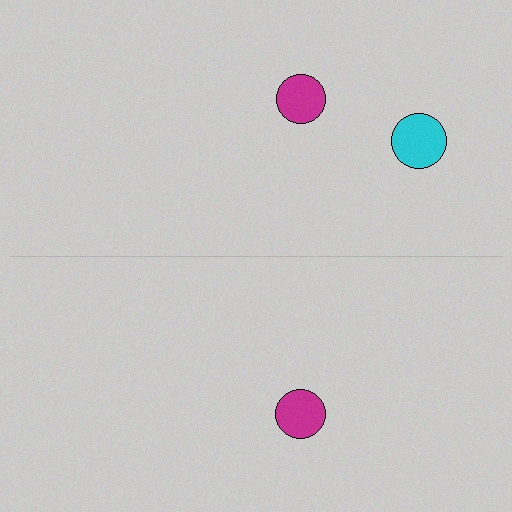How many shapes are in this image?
There are 3 shapes in this image.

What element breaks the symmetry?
A cyan circle is missing from the bottom side.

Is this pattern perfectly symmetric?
No, the pattern is not perfectly symmetric. A cyan circle is missing from the bottom side.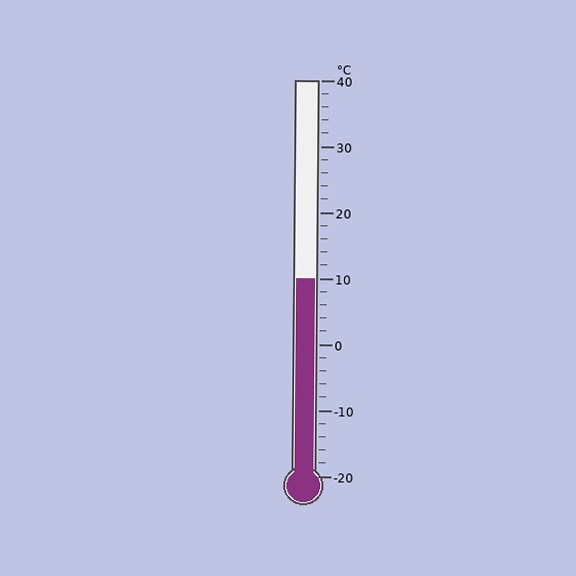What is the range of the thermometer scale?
The thermometer scale ranges from -20°C to 40°C.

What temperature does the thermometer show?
The thermometer shows approximately 10°C.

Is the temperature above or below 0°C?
The temperature is above 0°C.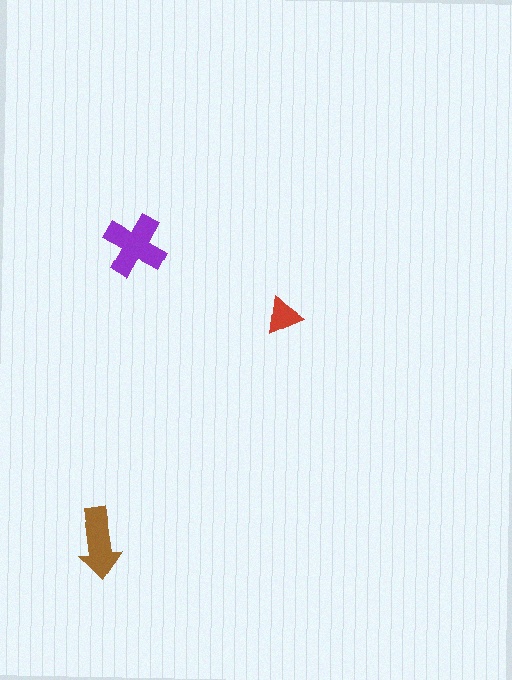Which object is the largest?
The purple cross.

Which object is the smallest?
The red triangle.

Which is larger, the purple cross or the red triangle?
The purple cross.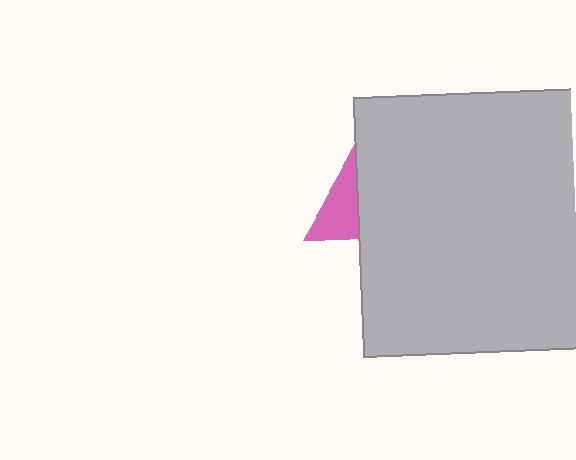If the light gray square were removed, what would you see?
You would see the complete pink triangle.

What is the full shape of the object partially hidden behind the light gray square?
The partially hidden object is a pink triangle.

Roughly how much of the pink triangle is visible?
A small part of it is visible (roughly 33%).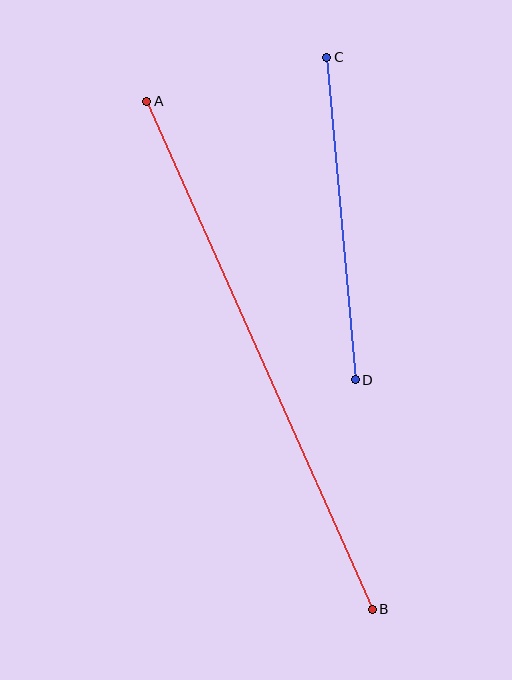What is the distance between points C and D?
The distance is approximately 324 pixels.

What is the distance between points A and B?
The distance is approximately 555 pixels.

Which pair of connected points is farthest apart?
Points A and B are farthest apart.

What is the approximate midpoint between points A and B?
The midpoint is at approximately (259, 355) pixels.